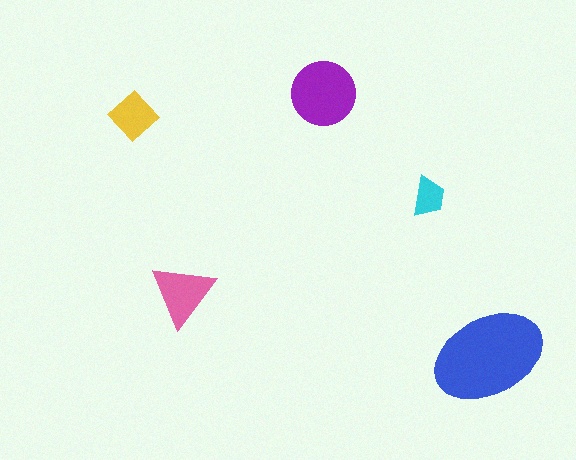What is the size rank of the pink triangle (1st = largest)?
3rd.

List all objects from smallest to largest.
The cyan trapezoid, the yellow diamond, the pink triangle, the purple circle, the blue ellipse.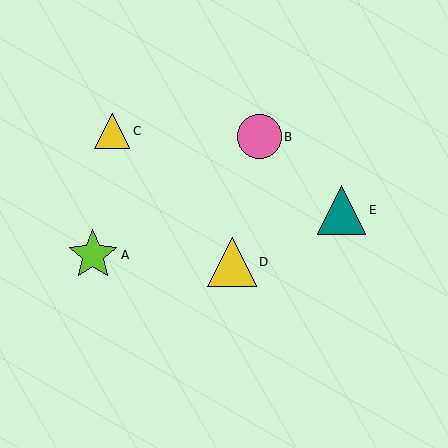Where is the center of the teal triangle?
The center of the teal triangle is at (341, 210).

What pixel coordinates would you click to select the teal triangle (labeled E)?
Click at (341, 210) to select the teal triangle E.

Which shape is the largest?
The lime star (labeled A) is the largest.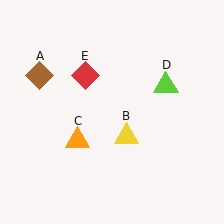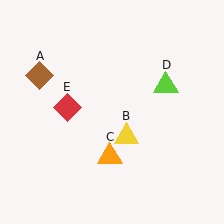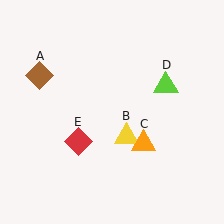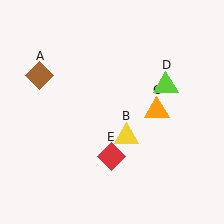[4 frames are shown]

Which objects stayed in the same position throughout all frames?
Brown diamond (object A) and yellow triangle (object B) and lime triangle (object D) remained stationary.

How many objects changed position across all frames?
2 objects changed position: orange triangle (object C), red diamond (object E).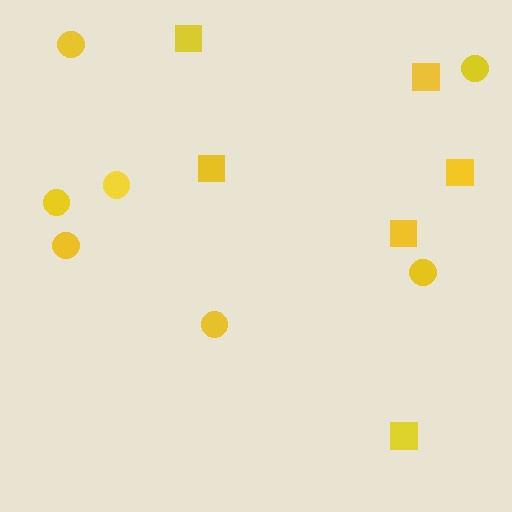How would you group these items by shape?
There are 2 groups: one group of circles (7) and one group of squares (6).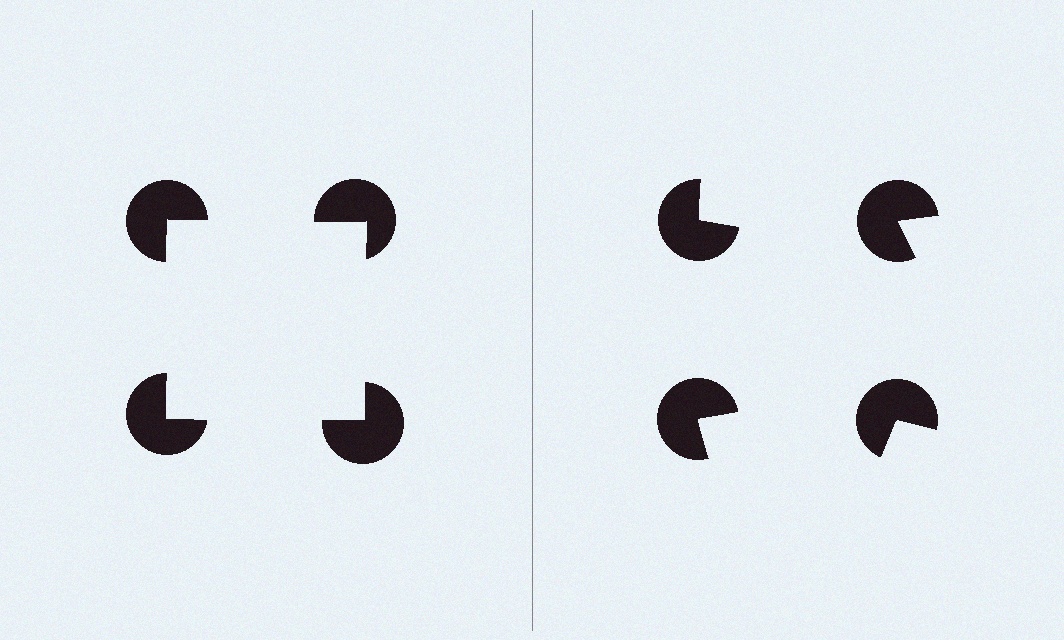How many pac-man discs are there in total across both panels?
8 — 4 on each side.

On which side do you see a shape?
An illusory square appears on the left side. On the right side the wedge cuts are rotated, so no coherent shape forms.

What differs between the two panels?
The pac-man discs are positioned identically on both sides; only the wedge orientations differ. On the left they align to a square; on the right they are misaligned.